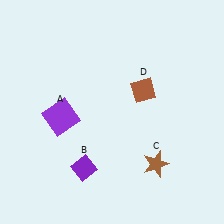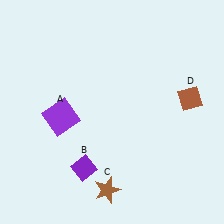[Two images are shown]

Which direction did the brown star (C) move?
The brown star (C) moved left.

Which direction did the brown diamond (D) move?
The brown diamond (D) moved right.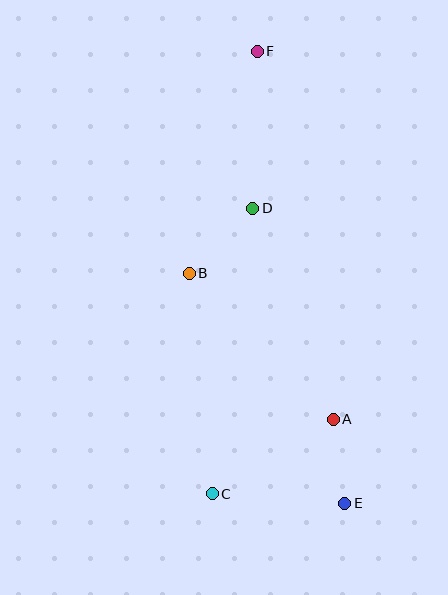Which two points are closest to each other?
Points A and E are closest to each other.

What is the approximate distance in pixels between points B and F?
The distance between B and F is approximately 232 pixels.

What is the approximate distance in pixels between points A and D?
The distance between A and D is approximately 226 pixels.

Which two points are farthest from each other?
Points E and F are farthest from each other.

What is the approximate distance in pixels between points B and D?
The distance between B and D is approximately 91 pixels.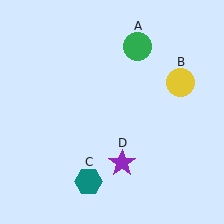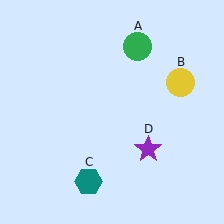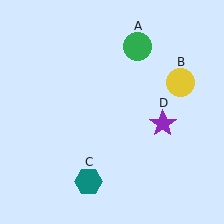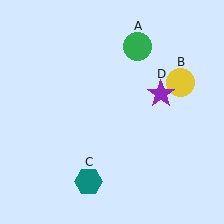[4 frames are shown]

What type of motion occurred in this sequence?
The purple star (object D) rotated counterclockwise around the center of the scene.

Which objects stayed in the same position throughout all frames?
Green circle (object A) and yellow circle (object B) and teal hexagon (object C) remained stationary.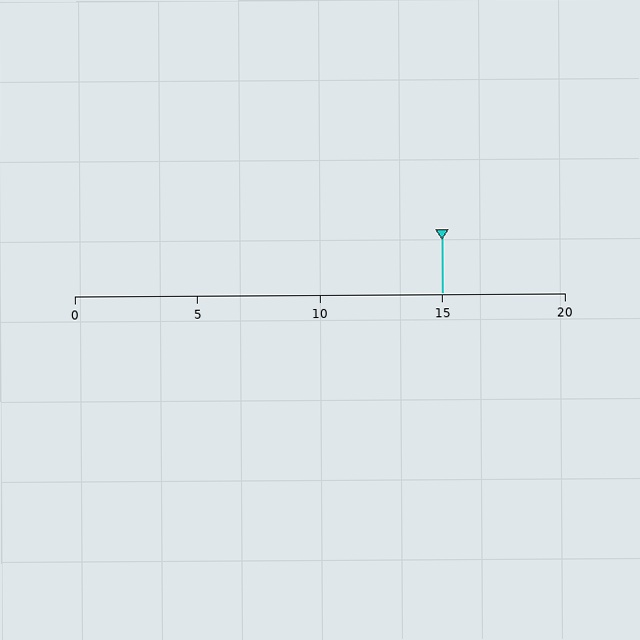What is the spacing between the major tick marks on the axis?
The major ticks are spaced 5 apart.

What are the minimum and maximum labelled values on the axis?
The axis runs from 0 to 20.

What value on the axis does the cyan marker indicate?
The marker indicates approximately 15.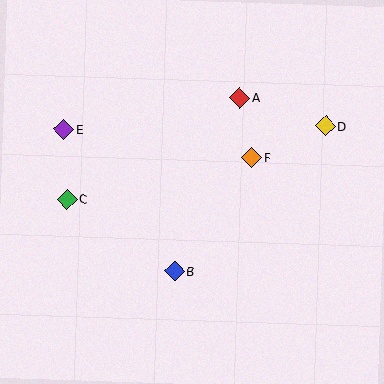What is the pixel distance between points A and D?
The distance between A and D is 90 pixels.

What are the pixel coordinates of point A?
Point A is at (240, 98).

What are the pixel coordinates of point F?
Point F is at (252, 158).